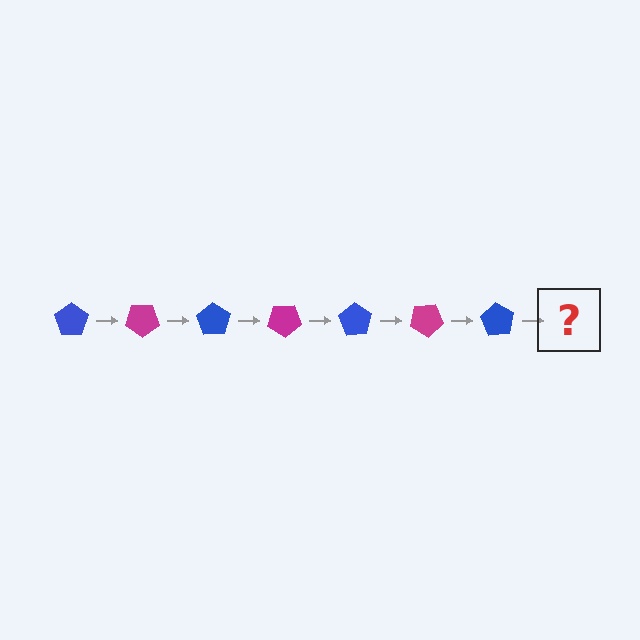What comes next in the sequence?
The next element should be a magenta pentagon, rotated 245 degrees from the start.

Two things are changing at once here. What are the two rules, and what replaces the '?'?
The two rules are that it rotates 35 degrees each step and the color cycles through blue and magenta. The '?' should be a magenta pentagon, rotated 245 degrees from the start.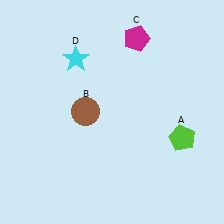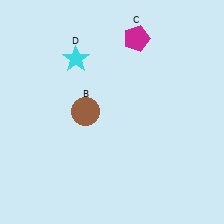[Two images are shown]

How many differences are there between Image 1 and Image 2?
There is 1 difference between the two images.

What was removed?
The lime pentagon (A) was removed in Image 2.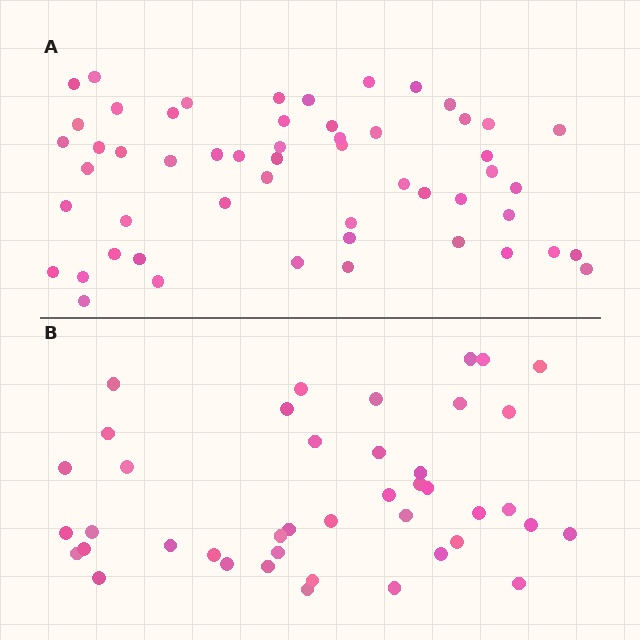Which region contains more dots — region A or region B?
Region A (the top region) has more dots.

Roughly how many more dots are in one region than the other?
Region A has roughly 12 or so more dots than region B.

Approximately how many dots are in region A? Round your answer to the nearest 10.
About 50 dots. (The exact count is 54, which rounds to 50.)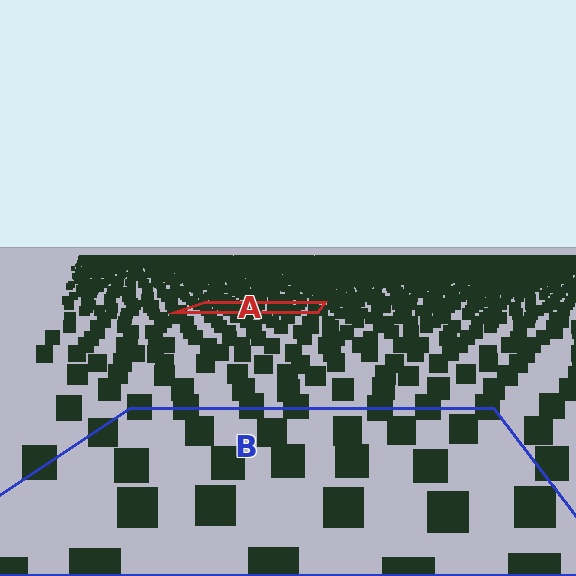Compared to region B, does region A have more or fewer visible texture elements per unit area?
Region A has more texture elements per unit area — they are packed more densely because it is farther away.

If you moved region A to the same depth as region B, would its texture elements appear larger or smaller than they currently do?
They would appear larger. At a closer depth, the same texture elements are projected at a bigger on-screen size.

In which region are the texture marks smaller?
The texture marks are smaller in region A, because it is farther away.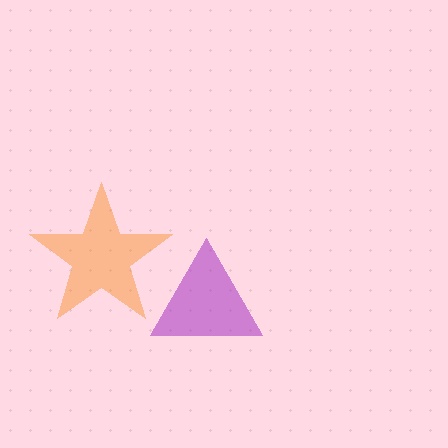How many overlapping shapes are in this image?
There are 2 overlapping shapes in the image.